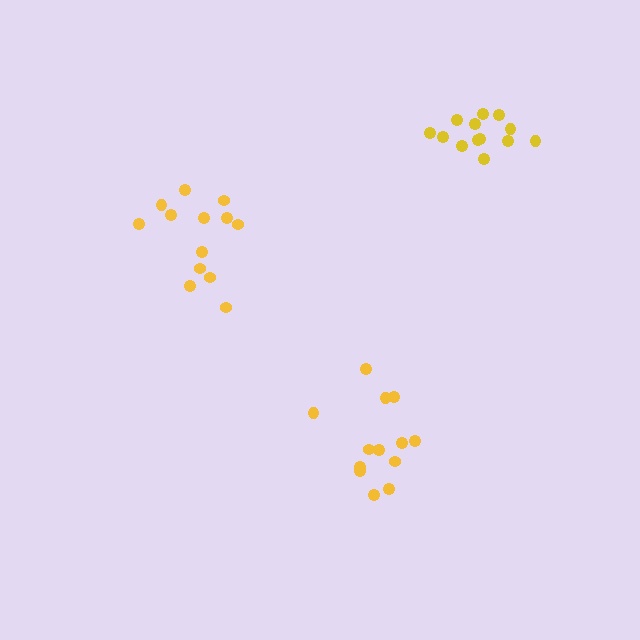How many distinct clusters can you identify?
There are 3 distinct clusters.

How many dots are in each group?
Group 1: 13 dots, Group 2: 13 dots, Group 3: 13 dots (39 total).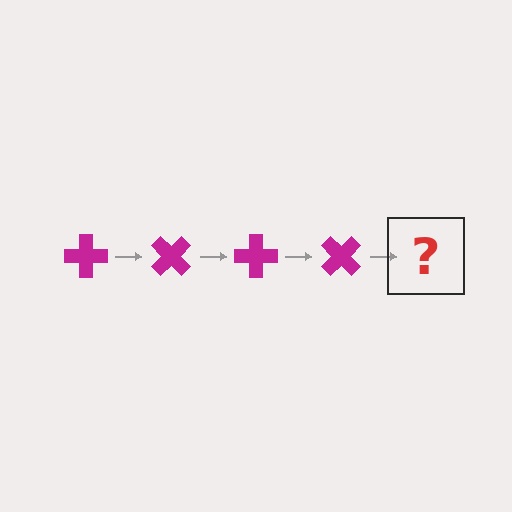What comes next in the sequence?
The next element should be a magenta cross rotated 180 degrees.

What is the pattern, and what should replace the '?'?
The pattern is that the cross rotates 45 degrees each step. The '?' should be a magenta cross rotated 180 degrees.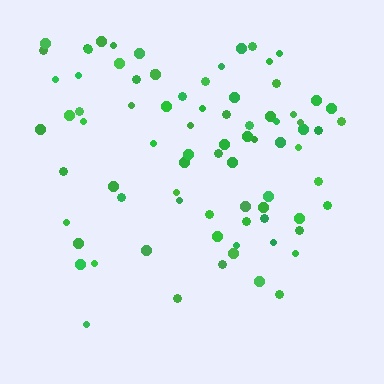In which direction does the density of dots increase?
From bottom to top, with the top side densest.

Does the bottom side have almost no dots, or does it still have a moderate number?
Still a moderate number, just noticeably fewer than the top.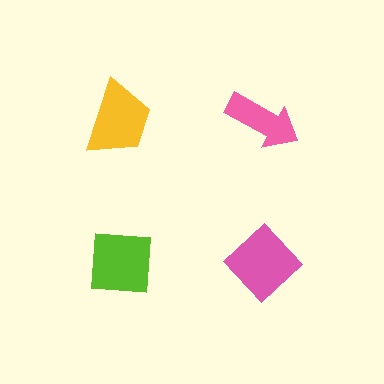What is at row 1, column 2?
A pink arrow.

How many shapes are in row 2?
2 shapes.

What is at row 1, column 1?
A yellow trapezoid.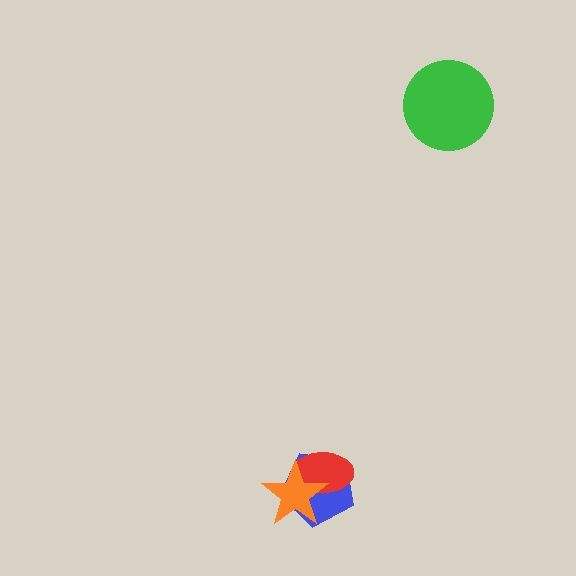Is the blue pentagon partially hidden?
Yes, it is partially covered by another shape.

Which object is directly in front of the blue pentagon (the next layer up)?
The red ellipse is directly in front of the blue pentagon.